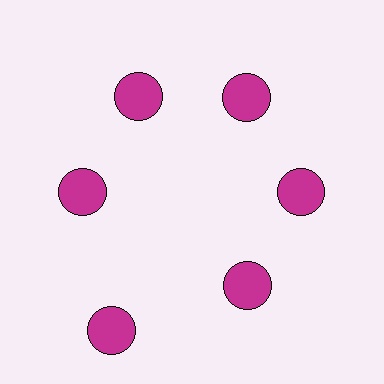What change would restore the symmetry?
The symmetry would be restored by moving it inward, back onto the ring so that all 6 circles sit at equal angles and equal distance from the center.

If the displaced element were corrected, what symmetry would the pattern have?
It would have 6-fold rotational symmetry — the pattern would map onto itself every 60 degrees.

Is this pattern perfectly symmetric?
No. The 6 magenta circles are arranged in a ring, but one element near the 7 o'clock position is pushed outward from the center, breaking the 6-fold rotational symmetry.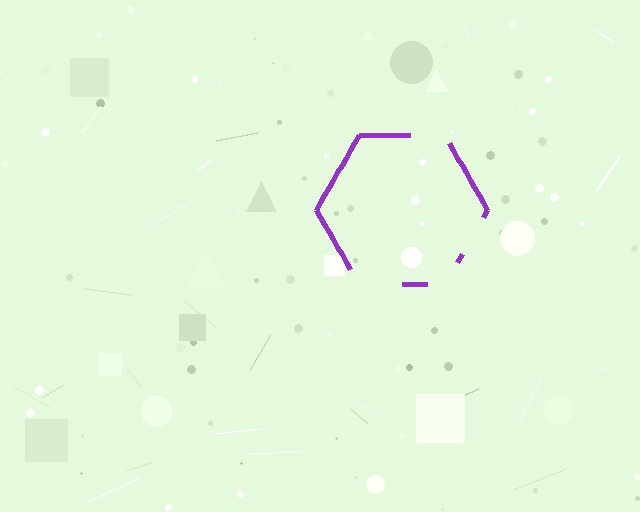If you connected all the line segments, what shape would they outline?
They would outline a hexagon.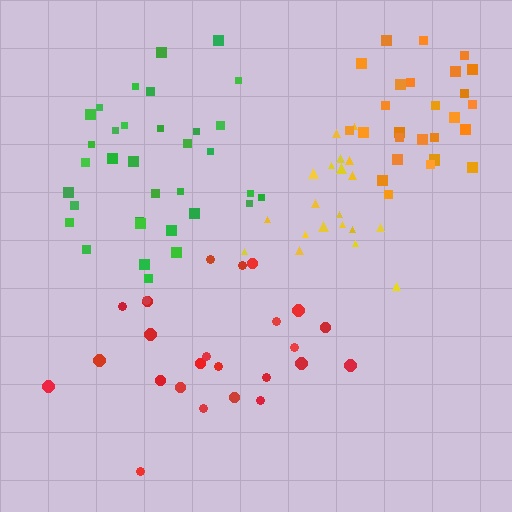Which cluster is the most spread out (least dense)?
Green.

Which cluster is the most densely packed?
Yellow.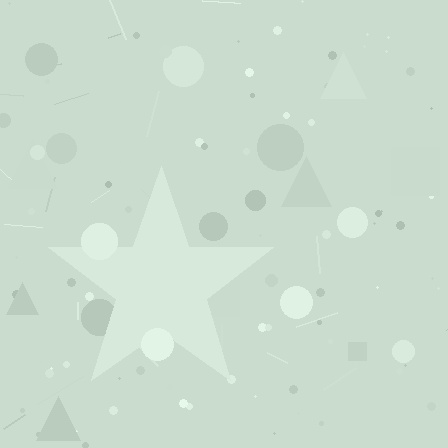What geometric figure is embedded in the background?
A star is embedded in the background.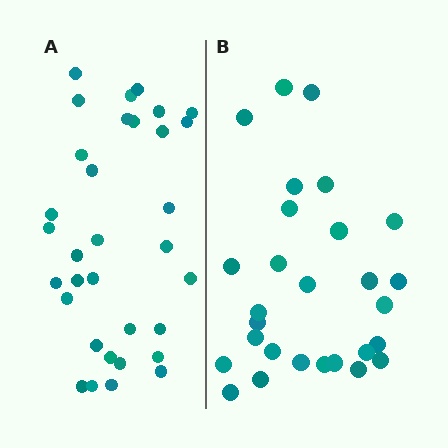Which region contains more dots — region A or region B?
Region A (the left region) has more dots.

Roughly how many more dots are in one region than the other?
Region A has about 5 more dots than region B.